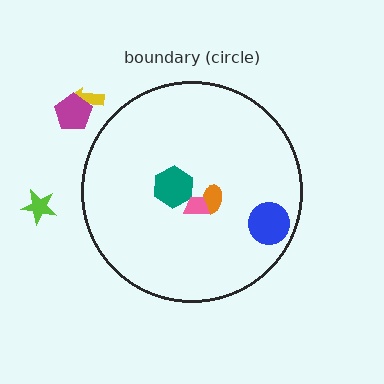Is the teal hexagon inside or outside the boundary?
Inside.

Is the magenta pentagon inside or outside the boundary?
Outside.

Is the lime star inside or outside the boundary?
Outside.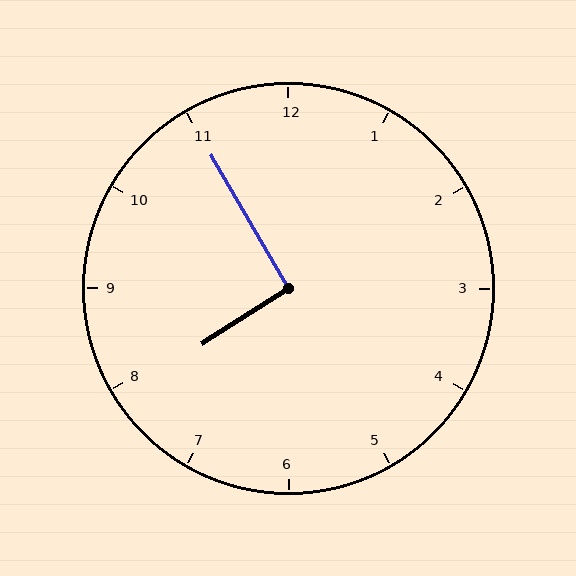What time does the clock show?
7:55.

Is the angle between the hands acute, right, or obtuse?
It is right.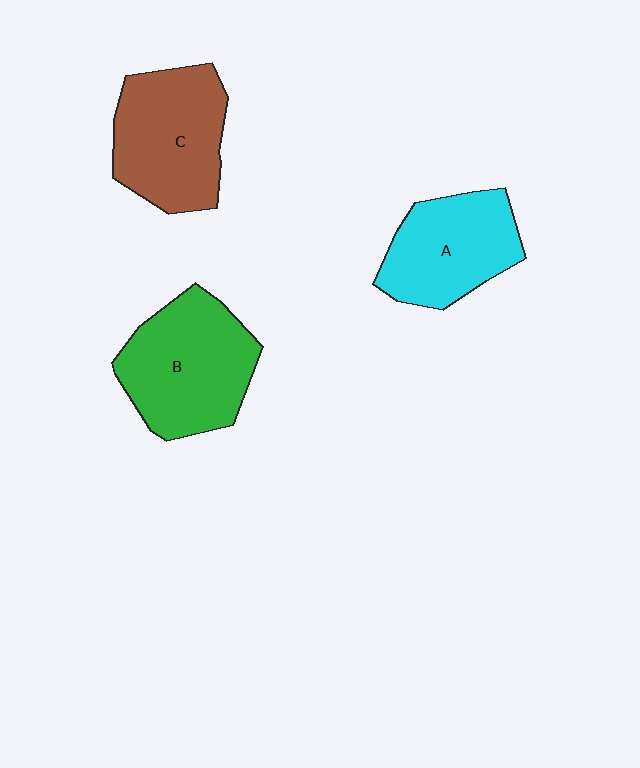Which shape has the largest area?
Shape B (green).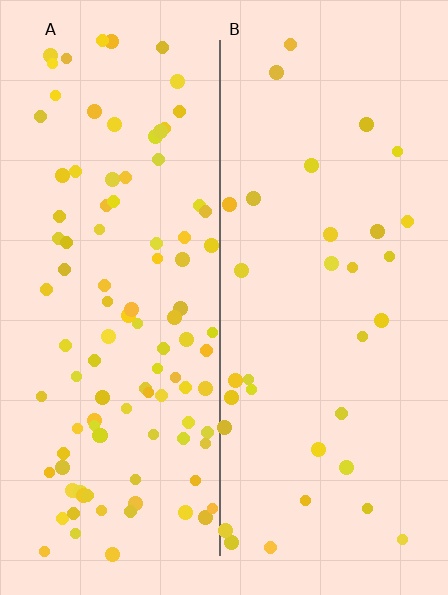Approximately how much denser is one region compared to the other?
Approximately 3.2× — region A over region B.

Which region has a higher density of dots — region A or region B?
A (the left).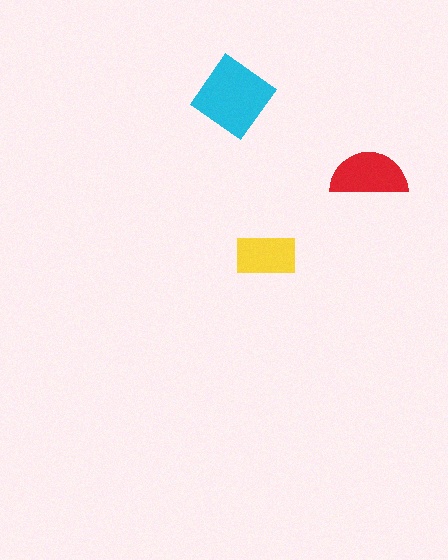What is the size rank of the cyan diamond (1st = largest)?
1st.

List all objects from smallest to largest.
The yellow rectangle, the red semicircle, the cyan diamond.